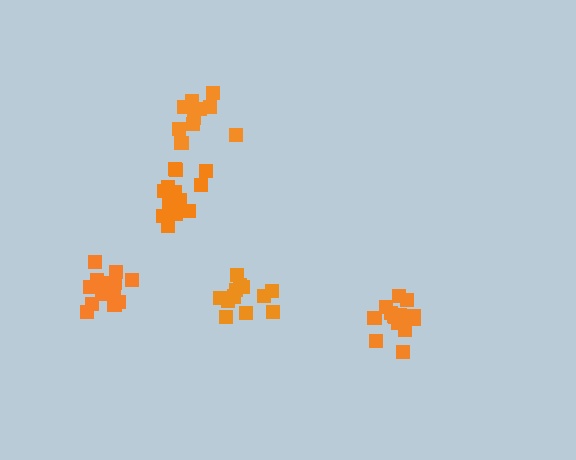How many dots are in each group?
Group 1: 12 dots, Group 2: 11 dots, Group 3: 15 dots, Group 4: 14 dots, Group 5: 13 dots (65 total).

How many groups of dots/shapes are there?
There are 5 groups.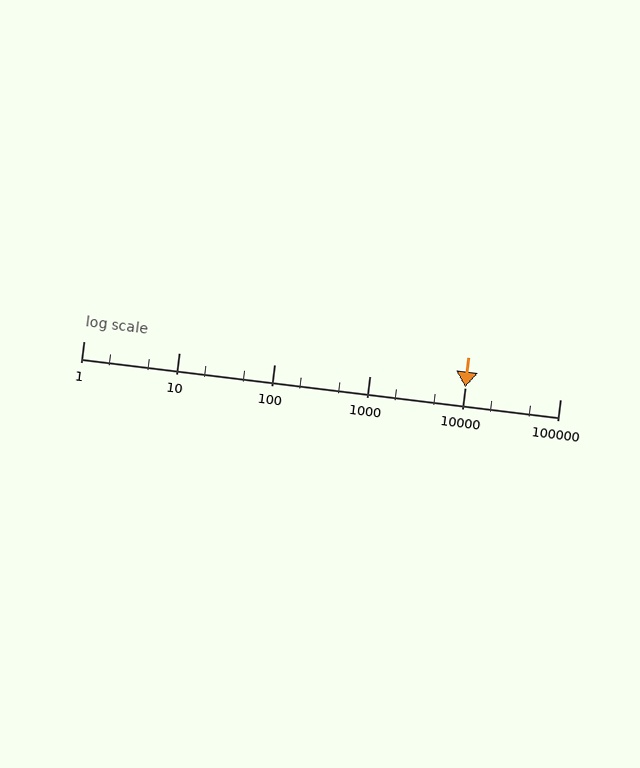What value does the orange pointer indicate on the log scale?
The pointer indicates approximately 10000.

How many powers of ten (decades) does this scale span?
The scale spans 5 decades, from 1 to 100000.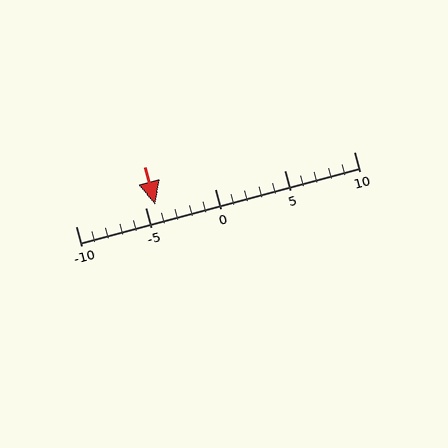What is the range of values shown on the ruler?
The ruler shows values from -10 to 10.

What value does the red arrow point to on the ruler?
The red arrow points to approximately -4.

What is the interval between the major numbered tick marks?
The major tick marks are spaced 5 units apart.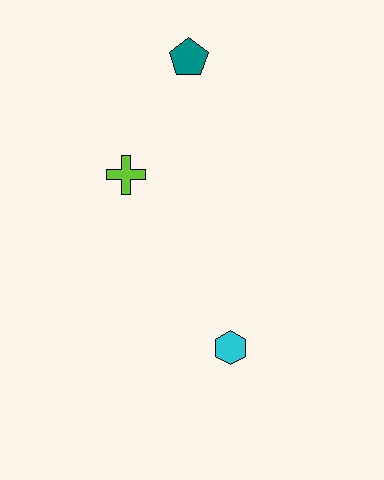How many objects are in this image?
There are 3 objects.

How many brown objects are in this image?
There are no brown objects.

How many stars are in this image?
There are no stars.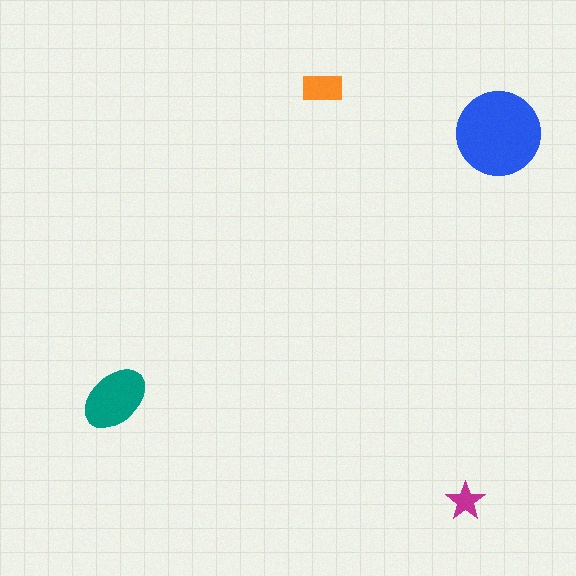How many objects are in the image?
There are 4 objects in the image.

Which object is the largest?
The blue circle.